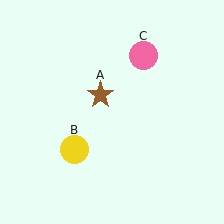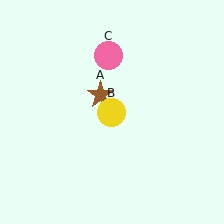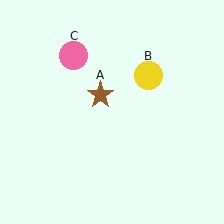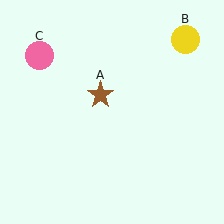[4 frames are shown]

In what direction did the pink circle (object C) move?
The pink circle (object C) moved left.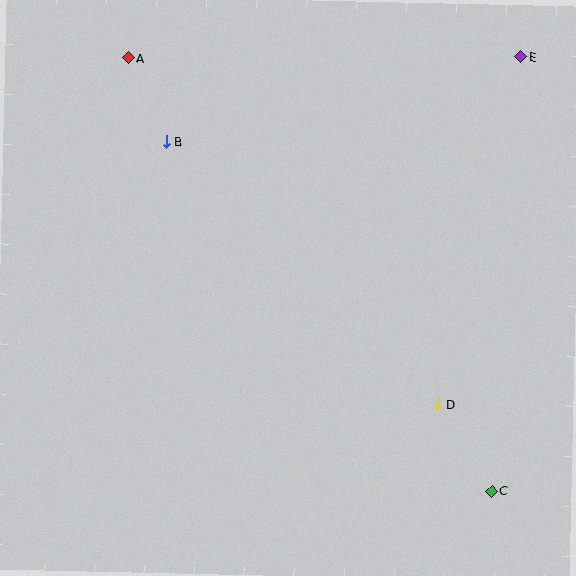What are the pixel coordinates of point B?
Point B is at (167, 142).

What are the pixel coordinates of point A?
Point A is at (128, 58).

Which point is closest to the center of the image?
Point B at (167, 142) is closest to the center.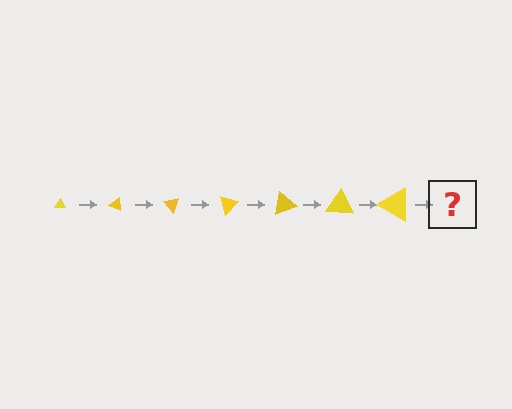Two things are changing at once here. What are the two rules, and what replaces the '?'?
The two rules are that the triangle grows larger each step and it rotates 25 degrees each step. The '?' should be a triangle, larger than the previous one and rotated 175 degrees from the start.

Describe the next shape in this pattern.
It should be a triangle, larger than the previous one and rotated 175 degrees from the start.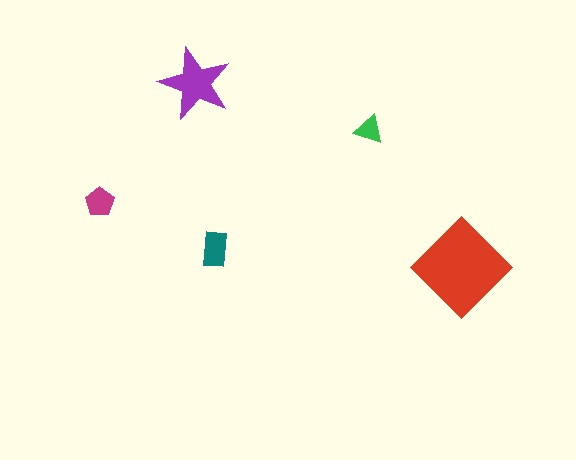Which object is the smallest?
The green triangle.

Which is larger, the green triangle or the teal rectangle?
The teal rectangle.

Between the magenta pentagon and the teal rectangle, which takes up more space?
The teal rectangle.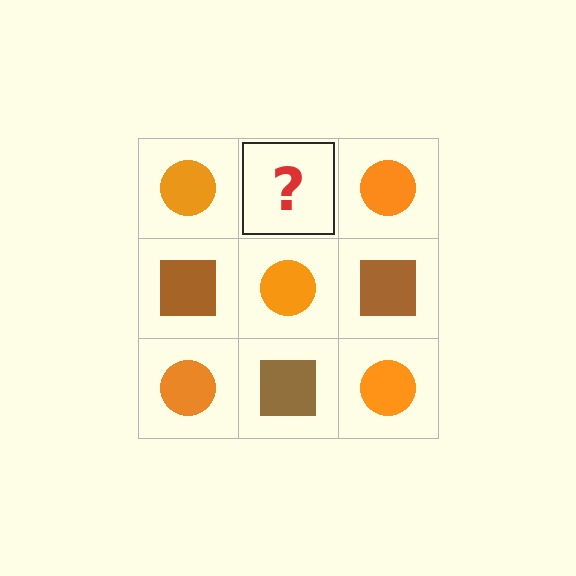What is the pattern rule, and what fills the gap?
The rule is that it alternates orange circle and brown square in a checkerboard pattern. The gap should be filled with a brown square.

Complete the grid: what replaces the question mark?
The question mark should be replaced with a brown square.